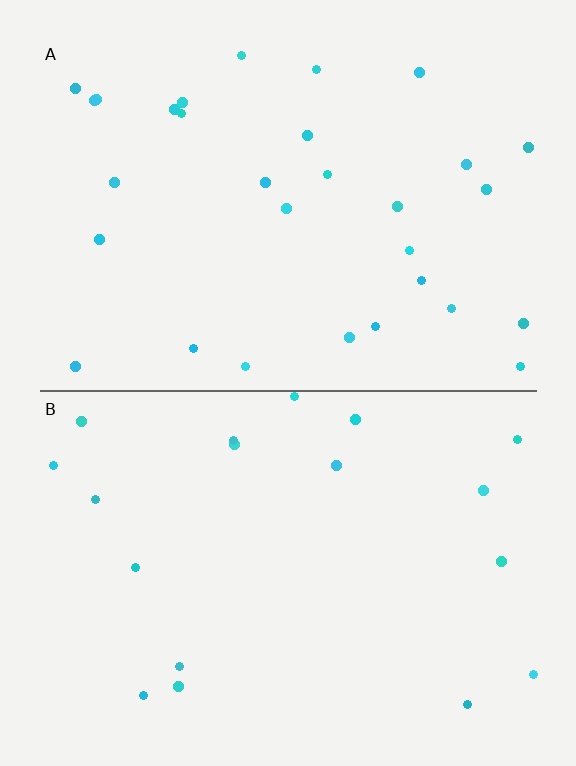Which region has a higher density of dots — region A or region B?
A (the top).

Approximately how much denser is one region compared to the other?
Approximately 1.6× — region A over region B.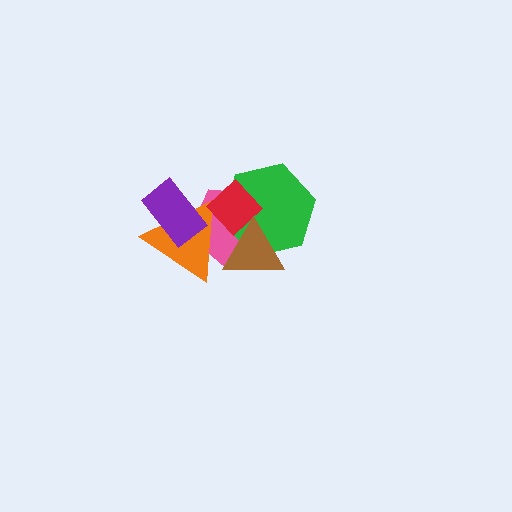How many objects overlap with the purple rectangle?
2 objects overlap with the purple rectangle.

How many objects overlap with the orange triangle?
4 objects overlap with the orange triangle.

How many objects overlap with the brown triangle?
4 objects overlap with the brown triangle.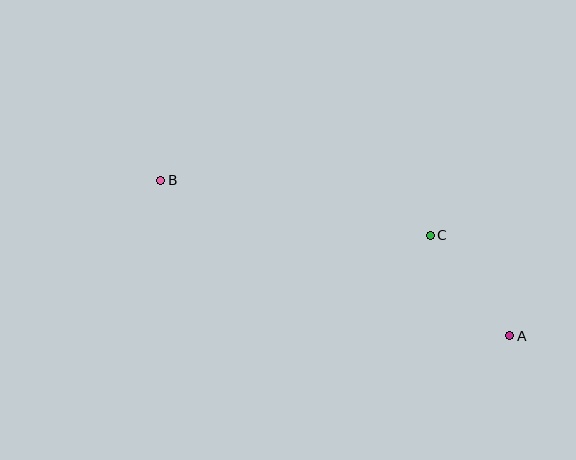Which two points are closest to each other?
Points A and C are closest to each other.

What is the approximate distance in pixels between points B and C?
The distance between B and C is approximately 275 pixels.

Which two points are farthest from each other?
Points A and B are farthest from each other.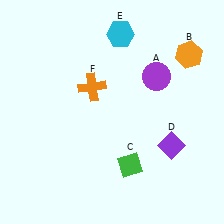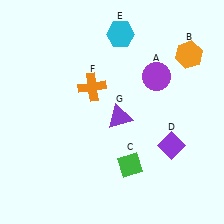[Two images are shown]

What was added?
A purple triangle (G) was added in Image 2.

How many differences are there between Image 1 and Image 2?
There is 1 difference between the two images.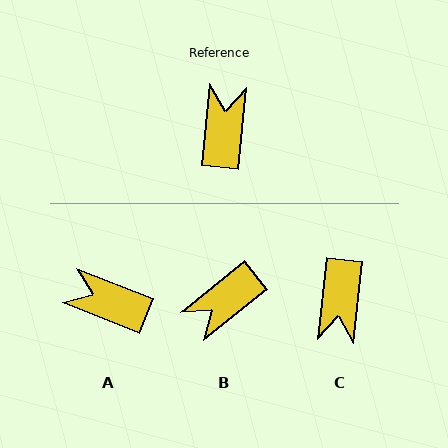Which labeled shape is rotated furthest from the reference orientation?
C, about 180 degrees away.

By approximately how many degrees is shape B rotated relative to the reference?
Approximately 135 degrees counter-clockwise.